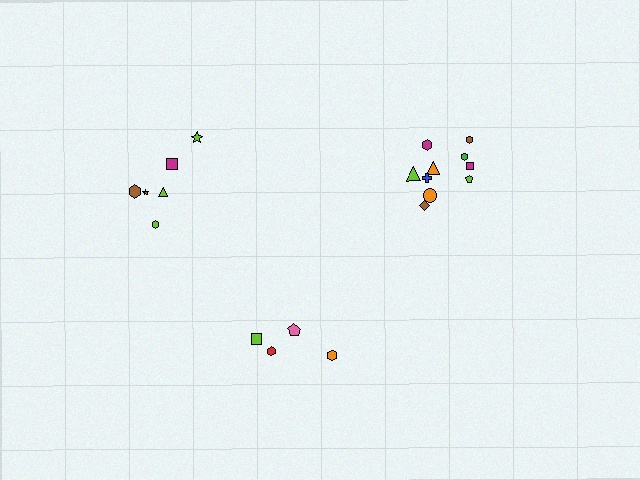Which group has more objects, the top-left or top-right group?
The top-right group.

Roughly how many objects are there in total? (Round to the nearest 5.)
Roughly 20 objects in total.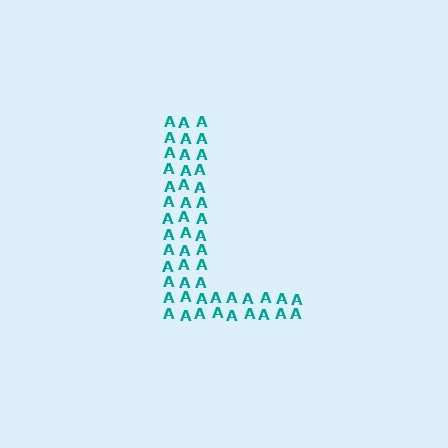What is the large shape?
The large shape is the letter L.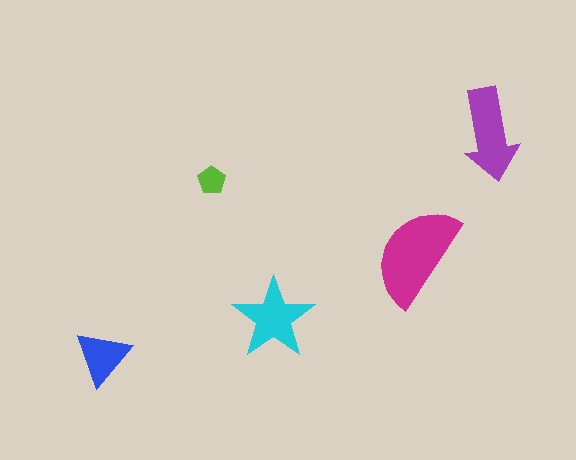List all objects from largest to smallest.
The magenta semicircle, the purple arrow, the cyan star, the blue triangle, the lime pentagon.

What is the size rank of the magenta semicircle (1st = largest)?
1st.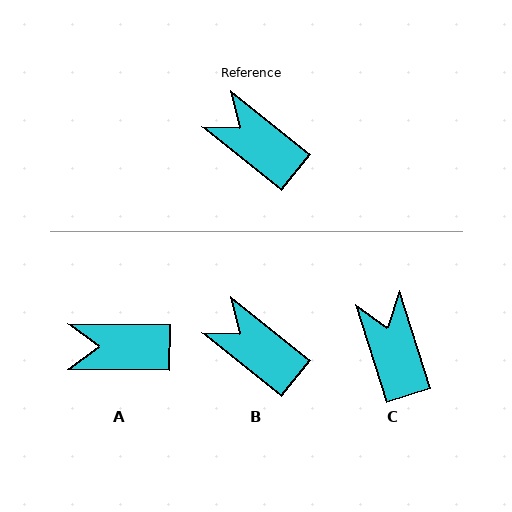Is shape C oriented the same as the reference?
No, it is off by about 34 degrees.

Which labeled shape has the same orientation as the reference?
B.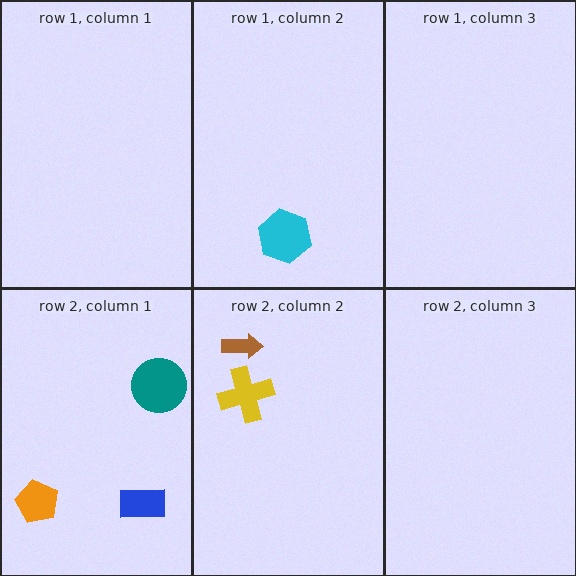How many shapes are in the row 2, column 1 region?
3.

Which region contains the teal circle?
The row 2, column 1 region.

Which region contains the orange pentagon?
The row 2, column 1 region.